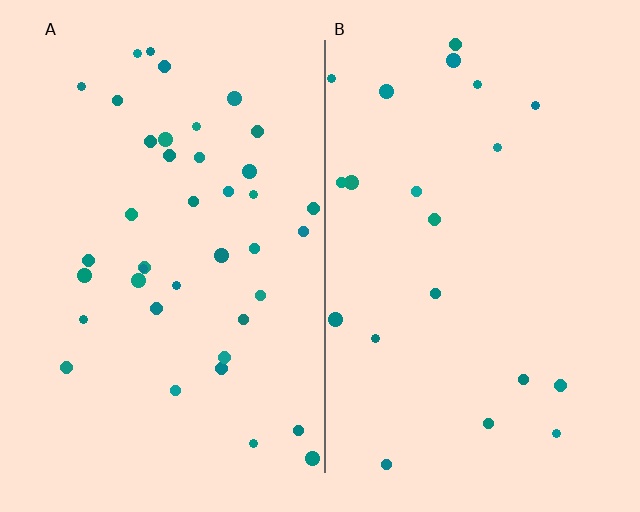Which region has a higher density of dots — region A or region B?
A (the left).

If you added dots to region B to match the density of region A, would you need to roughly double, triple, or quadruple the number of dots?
Approximately double.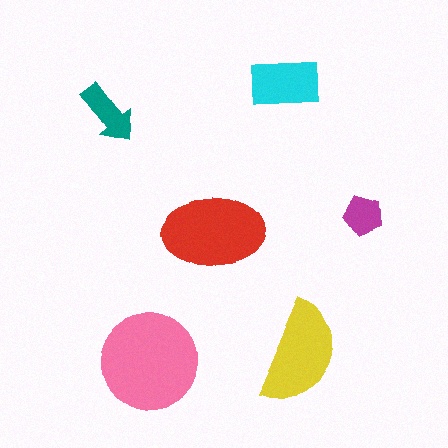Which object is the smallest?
The magenta pentagon.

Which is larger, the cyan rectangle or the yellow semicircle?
The yellow semicircle.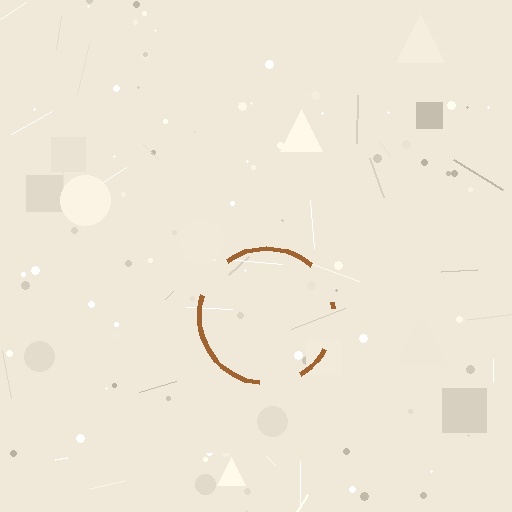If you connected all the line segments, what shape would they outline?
They would outline a circle.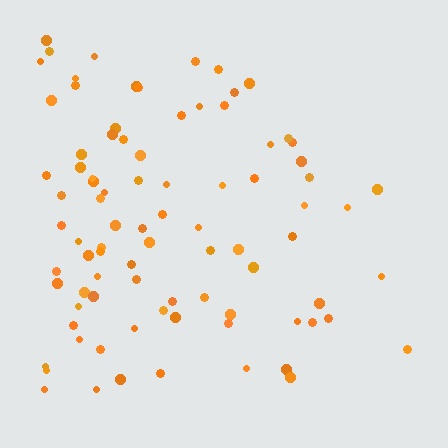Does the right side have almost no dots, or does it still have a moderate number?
Still a moderate number, just noticeably fewer than the left.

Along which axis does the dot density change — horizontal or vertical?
Horizontal.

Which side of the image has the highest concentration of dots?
The left.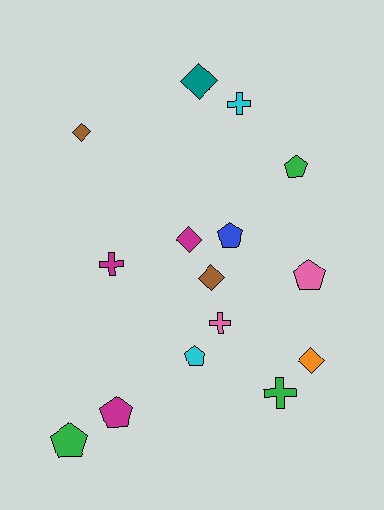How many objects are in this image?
There are 15 objects.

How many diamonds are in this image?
There are 5 diamonds.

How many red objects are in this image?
There are no red objects.